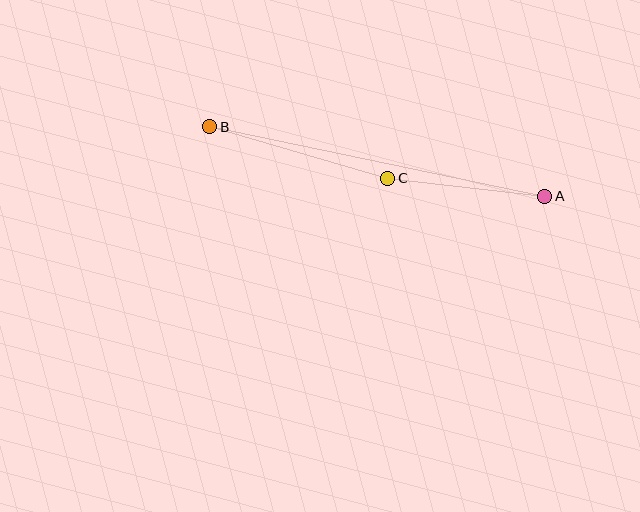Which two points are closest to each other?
Points A and C are closest to each other.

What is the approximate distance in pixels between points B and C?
The distance between B and C is approximately 185 pixels.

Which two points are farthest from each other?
Points A and B are farthest from each other.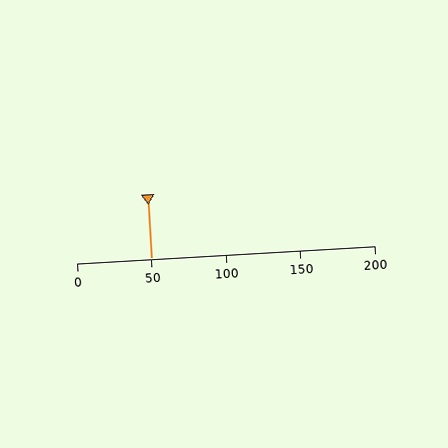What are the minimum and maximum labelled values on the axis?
The axis runs from 0 to 200.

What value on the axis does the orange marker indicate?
The marker indicates approximately 50.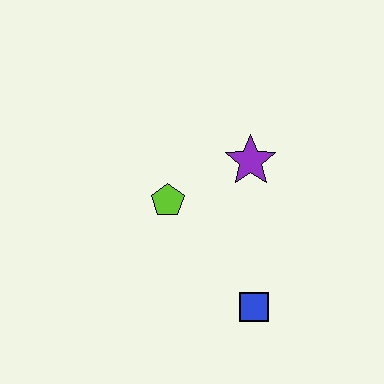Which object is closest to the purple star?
The lime pentagon is closest to the purple star.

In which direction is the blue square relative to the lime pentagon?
The blue square is below the lime pentagon.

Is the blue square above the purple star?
No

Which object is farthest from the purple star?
The blue square is farthest from the purple star.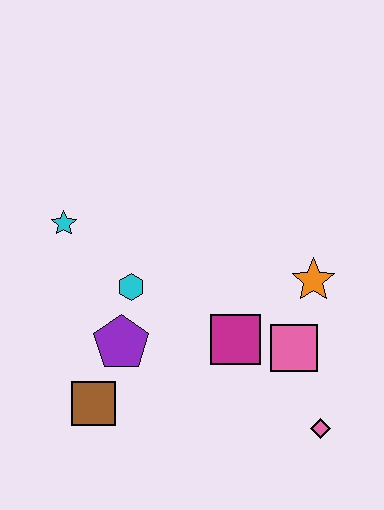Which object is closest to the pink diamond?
The pink square is closest to the pink diamond.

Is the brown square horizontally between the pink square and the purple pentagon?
No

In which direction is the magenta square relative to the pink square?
The magenta square is to the left of the pink square.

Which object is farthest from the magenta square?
The cyan star is farthest from the magenta square.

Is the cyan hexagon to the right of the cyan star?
Yes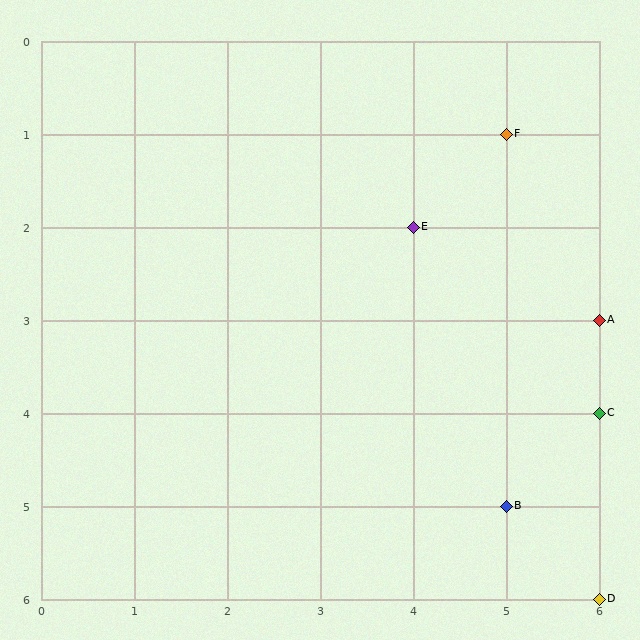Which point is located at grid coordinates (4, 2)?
Point E is at (4, 2).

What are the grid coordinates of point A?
Point A is at grid coordinates (6, 3).